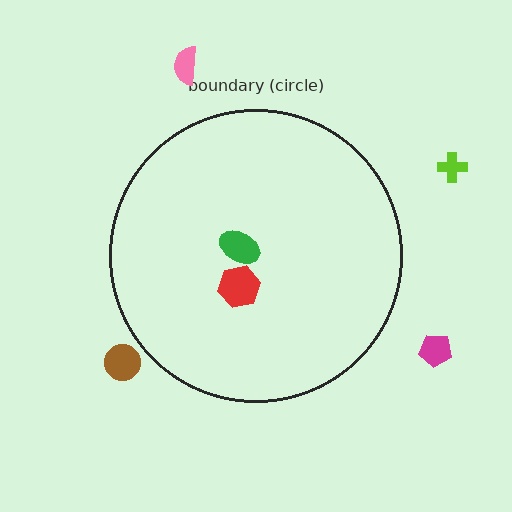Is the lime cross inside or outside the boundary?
Outside.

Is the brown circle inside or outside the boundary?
Outside.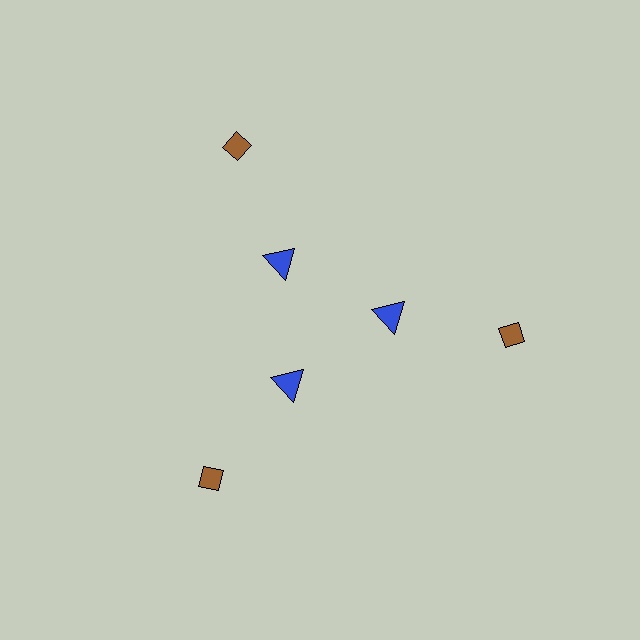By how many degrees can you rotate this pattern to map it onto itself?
The pattern maps onto itself every 120 degrees of rotation.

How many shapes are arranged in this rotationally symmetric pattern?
There are 6 shapes, arranged in 3 groups of 2.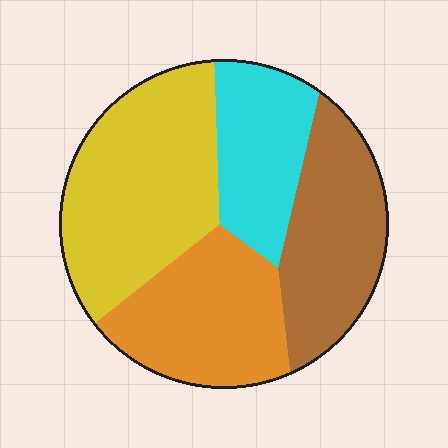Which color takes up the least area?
Cyan, at roughly 20%.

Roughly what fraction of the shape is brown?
Brown takes up about one quarter (1/4) of the shape.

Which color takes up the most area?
Yellow, at roughly 35%.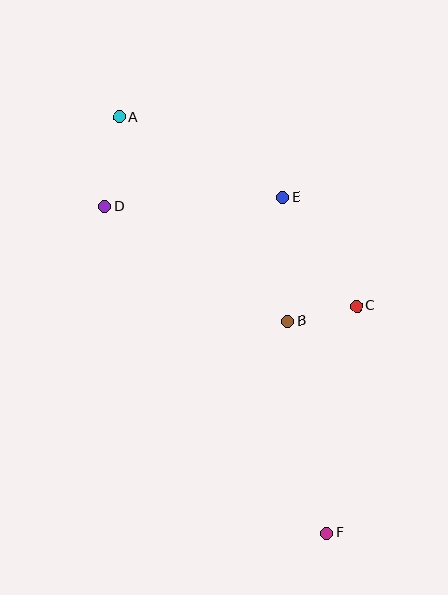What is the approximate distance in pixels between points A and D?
The distance between A and D is approximately 91 pixels.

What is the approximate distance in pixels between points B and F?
The distance between B and F is approximately 215 pixels.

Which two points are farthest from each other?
Points A and F are farthest from each other.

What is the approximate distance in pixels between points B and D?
The distance between B and D is approximately 216 pixels.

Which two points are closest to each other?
Points B and C are closest to each other.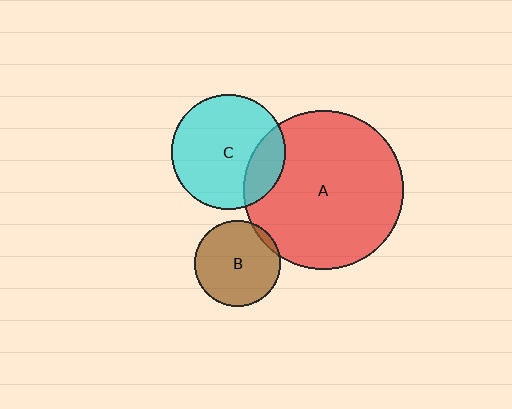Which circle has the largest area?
Circle A (red).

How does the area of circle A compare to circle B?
Approximately 3.4 times.